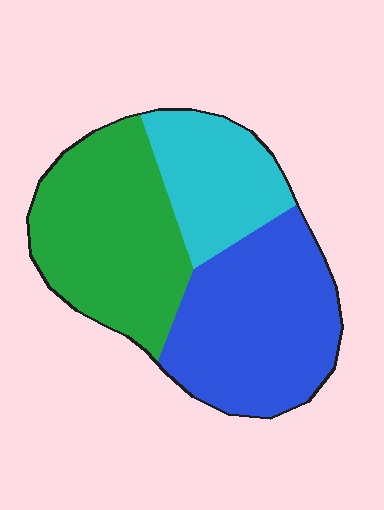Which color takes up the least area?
Cyan, at roughly 20%.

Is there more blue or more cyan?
Blue.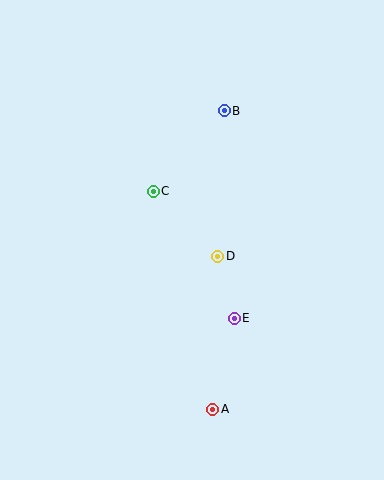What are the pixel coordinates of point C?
Point C is at (153, 191).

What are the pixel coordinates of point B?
Point B is at (224, 111).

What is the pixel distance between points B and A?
The distance between B and A is 299 pixels.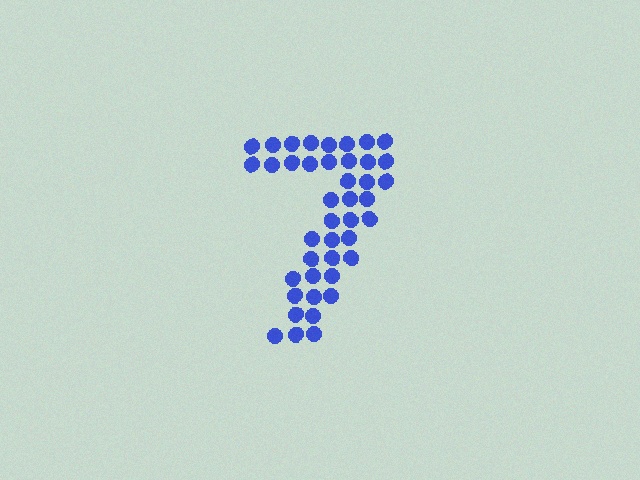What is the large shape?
The large shape is the digit 7.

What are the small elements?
The small elements are circles.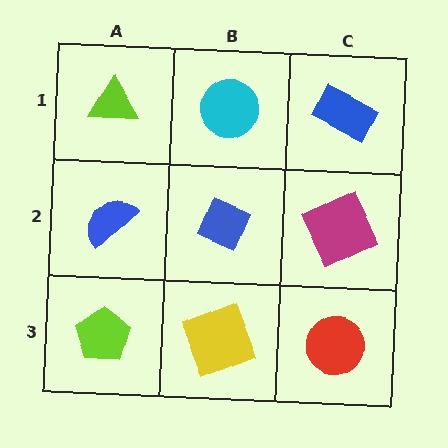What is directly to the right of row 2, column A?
A blue diamond.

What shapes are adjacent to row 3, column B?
A blue diamond (row 2, column B), a lime pentagon (row 3, column A), a red circle (row 3, column C).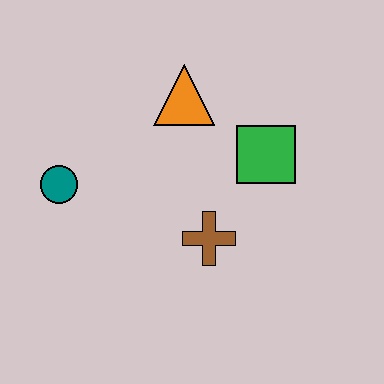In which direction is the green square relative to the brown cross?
The green square is above the brown cross.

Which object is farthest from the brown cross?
The teal circle is farthest from the brown cross.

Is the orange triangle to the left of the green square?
Yes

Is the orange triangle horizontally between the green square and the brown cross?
No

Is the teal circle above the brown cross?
Yes